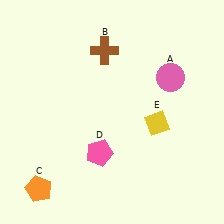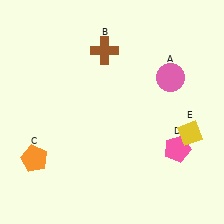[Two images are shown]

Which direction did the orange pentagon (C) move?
The orange pentagon (C) moved up.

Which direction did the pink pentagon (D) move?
The pink pentagon (D) moved right.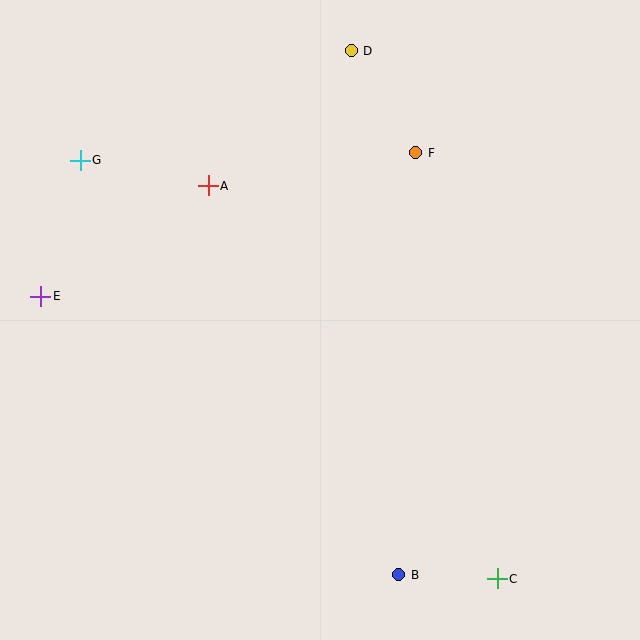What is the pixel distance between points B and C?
The distance between B and C is 98 pixels.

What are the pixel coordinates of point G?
Point G is at (80, 160).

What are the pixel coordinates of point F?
Point F is at (415, 153).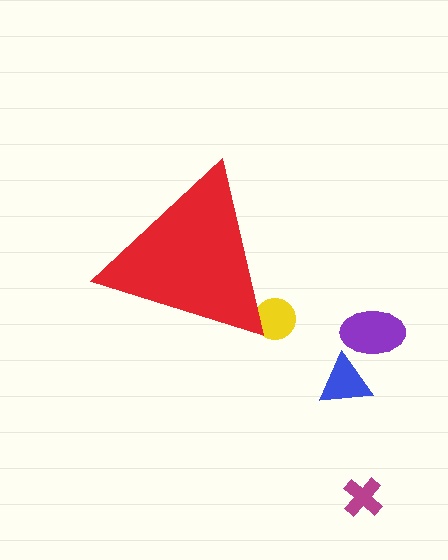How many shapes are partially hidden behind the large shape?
1 shape is partially hidden.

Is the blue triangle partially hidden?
No, the blue triangle is fully visible.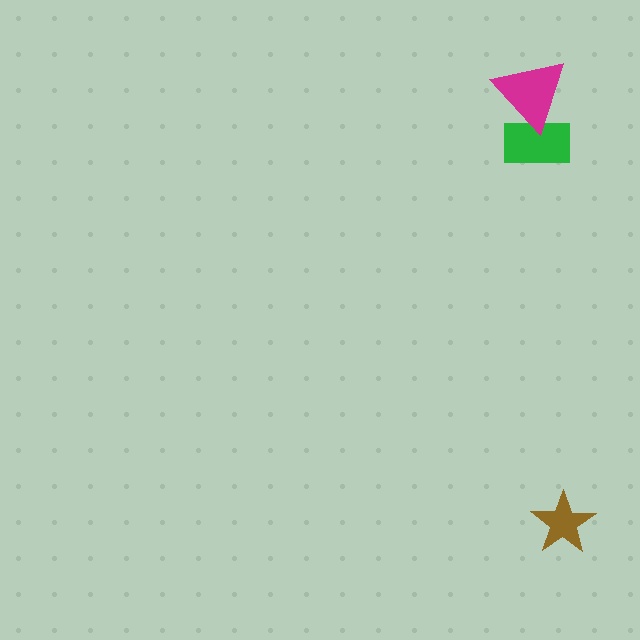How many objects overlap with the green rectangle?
1 object overlaps with the green rectangle.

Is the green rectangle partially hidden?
Yes, it is partially covered by another shape.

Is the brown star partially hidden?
No, no other shape covers it.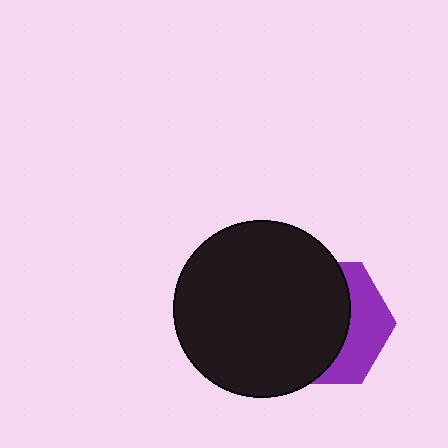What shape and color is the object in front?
The object in front is a black circle.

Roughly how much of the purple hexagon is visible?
A small part of it is visible (roughly 35%).